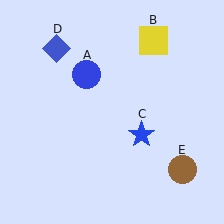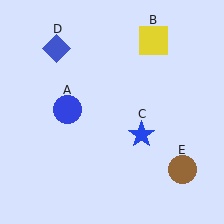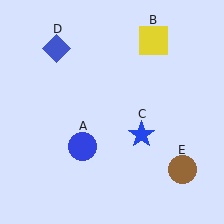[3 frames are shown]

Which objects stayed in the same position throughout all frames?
Yellow square (object B) and blue star (object C) and blue diamond (object D) and brown circle (object E) remained stationary.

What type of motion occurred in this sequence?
The blue circle (object A) rotated counterclockwise around the center of the scene.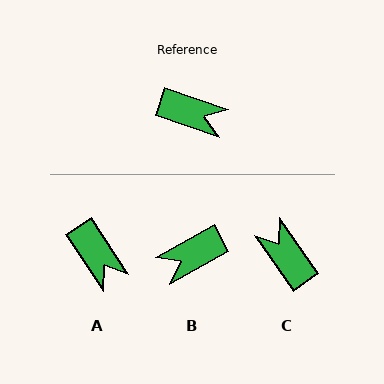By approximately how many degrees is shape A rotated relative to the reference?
Approximately 38 degrees clockwise.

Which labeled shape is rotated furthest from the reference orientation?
C, about 144 degrees away.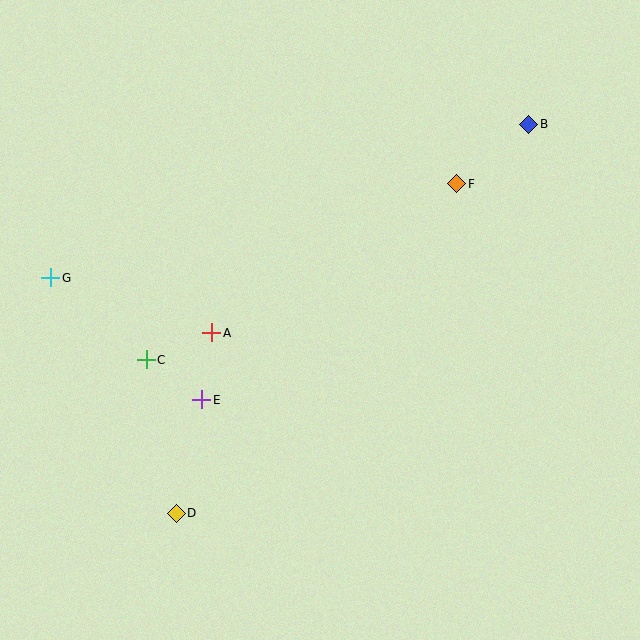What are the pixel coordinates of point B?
Point B is at (529, 124).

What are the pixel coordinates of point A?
Point A is at (212, 333).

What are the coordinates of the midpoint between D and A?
The midpoint between D and A is at (194, 423).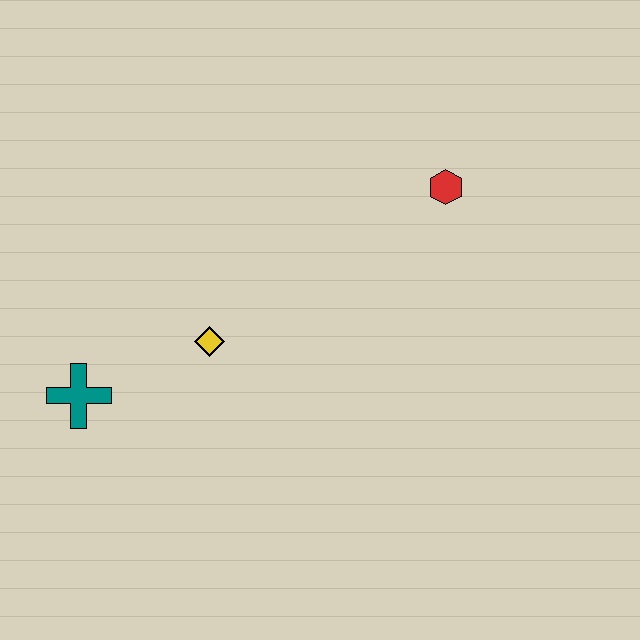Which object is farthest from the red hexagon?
The teal cross is farthest from the red hexagon.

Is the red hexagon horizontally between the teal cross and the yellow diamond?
No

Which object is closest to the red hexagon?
The yellow diamond is closest to the red hexagon.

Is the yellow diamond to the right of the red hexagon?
No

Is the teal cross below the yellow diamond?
Yes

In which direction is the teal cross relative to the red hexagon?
The teal cross is to the left of the red hexagon.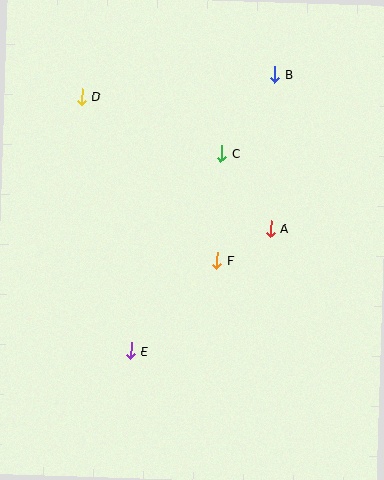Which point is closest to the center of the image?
Point F at (217, 260) is closest to the center.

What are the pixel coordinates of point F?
Point F is at (217, 260).